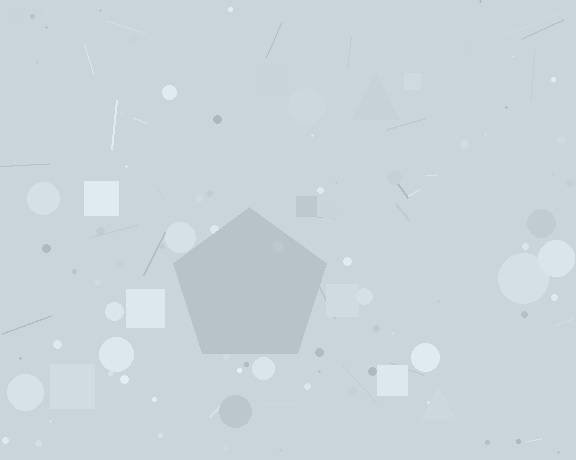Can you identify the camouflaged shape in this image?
The camouflaged shape is a pentagon.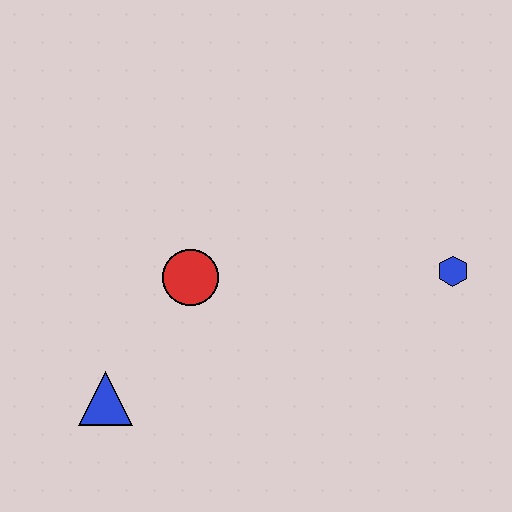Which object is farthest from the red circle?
The blue hexagon is farthest from the red circle.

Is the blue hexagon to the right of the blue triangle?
Yes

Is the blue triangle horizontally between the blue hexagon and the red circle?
No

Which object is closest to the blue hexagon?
The red circle is closest to the blue hexagon.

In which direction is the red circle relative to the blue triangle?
The red circle is above the blue triangle.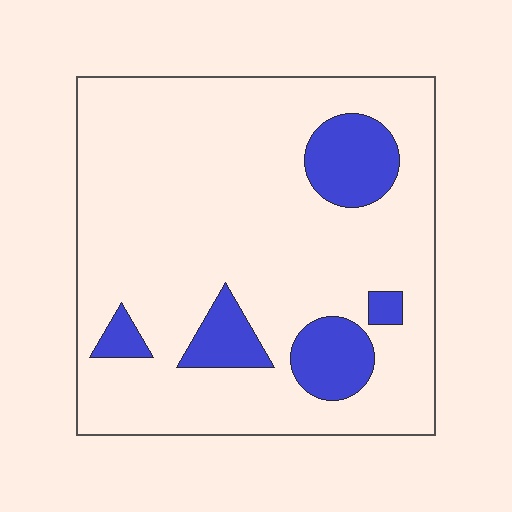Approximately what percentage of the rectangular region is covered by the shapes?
Approximately 15%.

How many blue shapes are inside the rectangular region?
5.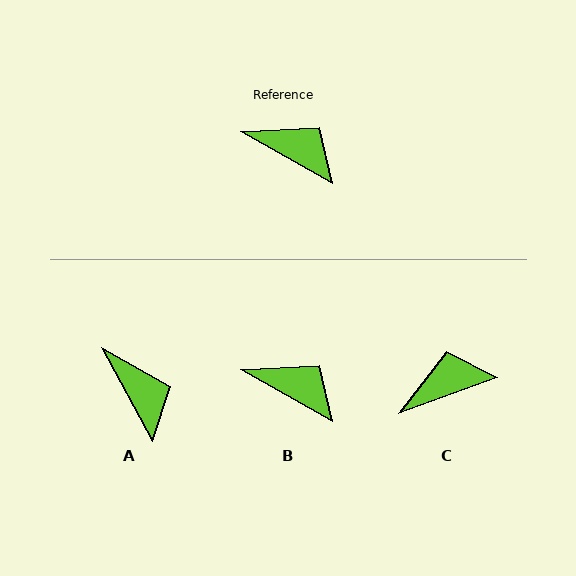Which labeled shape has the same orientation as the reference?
B.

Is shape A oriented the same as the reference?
No, it is off by about 32 degrees.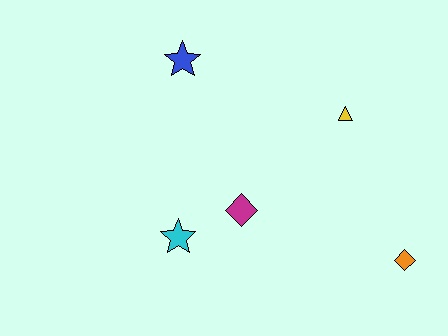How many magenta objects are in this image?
There is 1 magenta object.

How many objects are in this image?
There are 5 objects.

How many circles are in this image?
There are no circles.